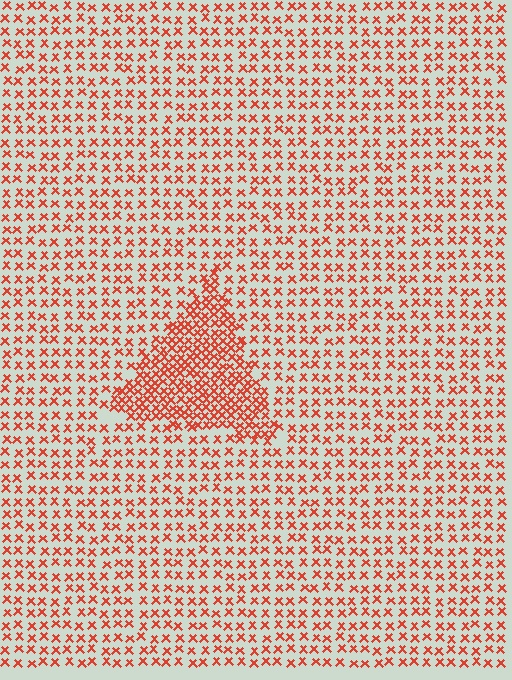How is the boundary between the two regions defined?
The boundary is defined by a change in element density (approximately 2.2x ratio). All elements are the same color, size, and shape.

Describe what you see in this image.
The image contains small red elements arranged at two different densities. A triangle-shaped region is visible where the elements are more densely packed than the surrounding area.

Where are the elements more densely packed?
The elements are more densely packed inside the triangle boundary.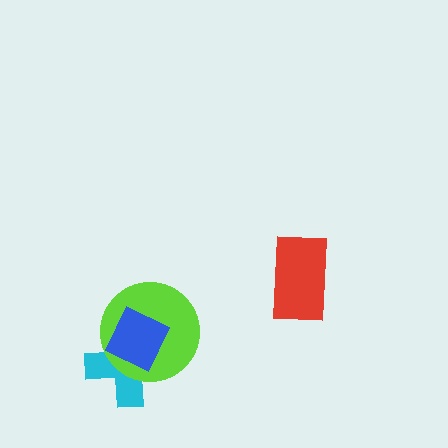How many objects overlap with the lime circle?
2 objects overlap with the lime circle.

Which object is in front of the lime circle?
The blue diamond is in front of the lime circle.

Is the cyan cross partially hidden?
Yes, it is partially covered by another shape.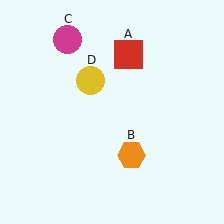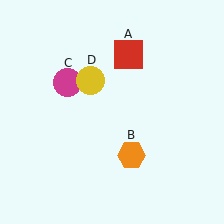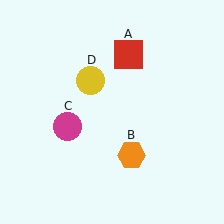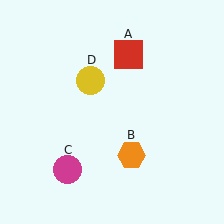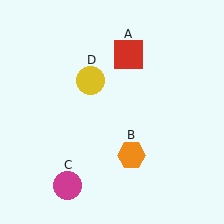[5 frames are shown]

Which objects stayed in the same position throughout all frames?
Red square (object A) and orange hexagon (object B) and yellow circle (object D) remained stationary.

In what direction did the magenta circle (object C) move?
The magenta circle (object C) moved down.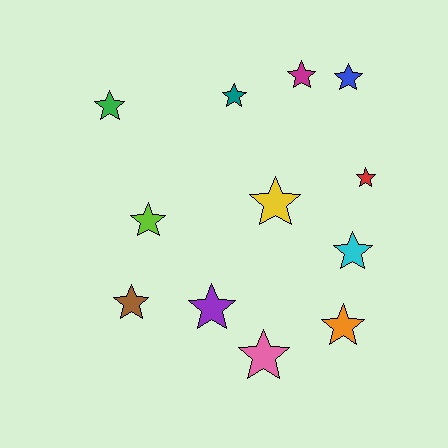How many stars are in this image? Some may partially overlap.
There are 12 stars.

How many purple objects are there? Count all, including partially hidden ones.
There is 1 purple object.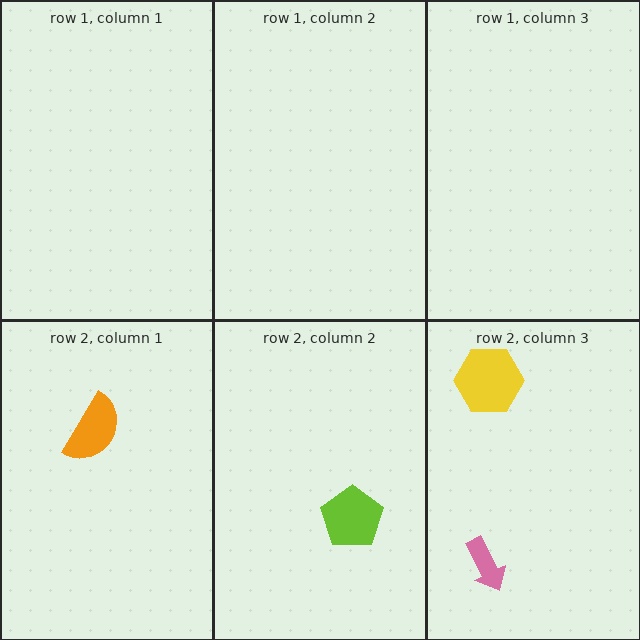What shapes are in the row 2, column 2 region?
The lime pentagon.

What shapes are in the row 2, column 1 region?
The orange semicircle.